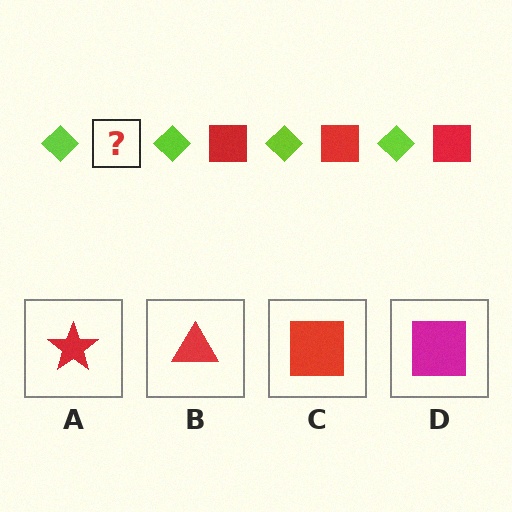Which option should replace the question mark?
Option C.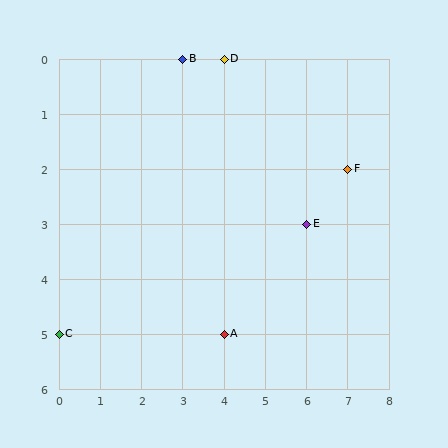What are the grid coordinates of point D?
Point D is at grid coordinates (4, 0).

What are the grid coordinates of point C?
Point C is at grid coordinates (0, 5).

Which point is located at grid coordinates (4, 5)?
Point A is at (4, 5).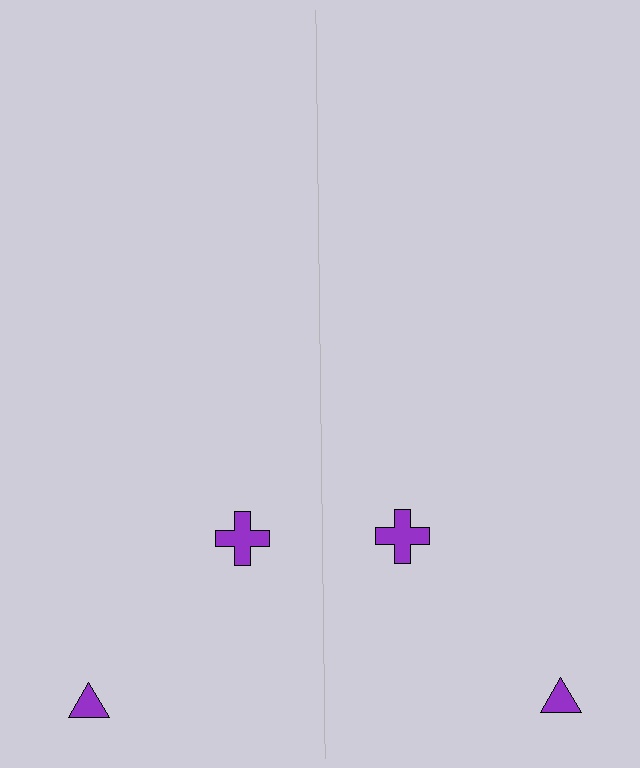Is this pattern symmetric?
Yes, this pattern has bilateral (reflection) symmetry.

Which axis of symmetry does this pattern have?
The pattern has a vertical axis of symmetry running through the center of the image.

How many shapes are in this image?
There are 4 shapes in this image.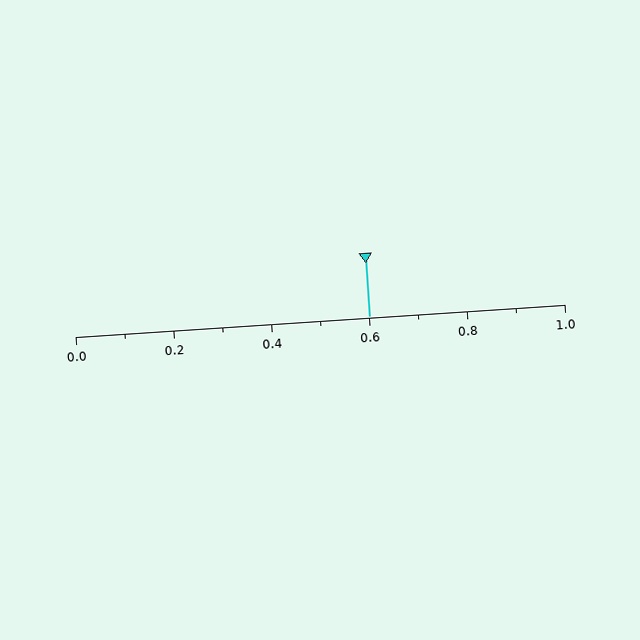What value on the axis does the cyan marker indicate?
The marker indicates approximately 0.6.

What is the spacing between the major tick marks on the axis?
The major ticks are spaced 0.2 apart.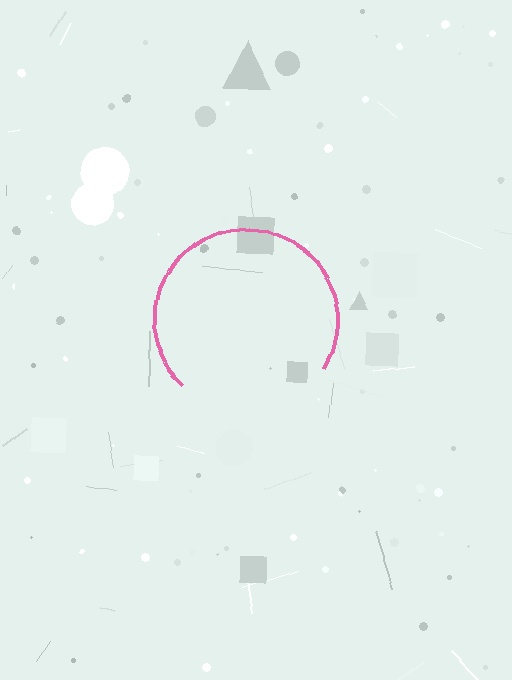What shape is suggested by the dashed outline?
The dashed outline suggests a circle.